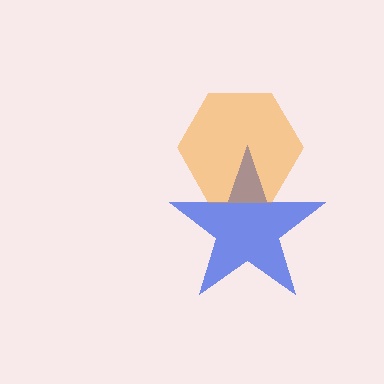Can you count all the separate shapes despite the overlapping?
Yes, there are 2 separate shapes.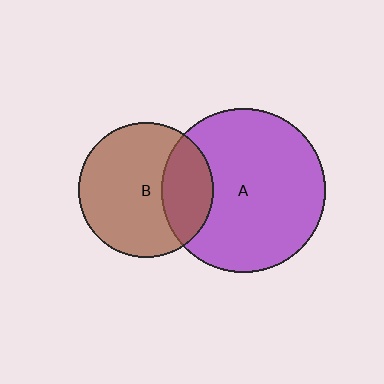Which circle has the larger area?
Circle A (purple).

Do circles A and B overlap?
Yes.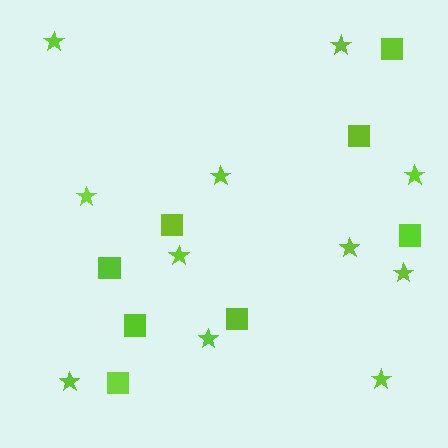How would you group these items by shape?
There are 2 groups: one group of stars (11) and one group of squares (8).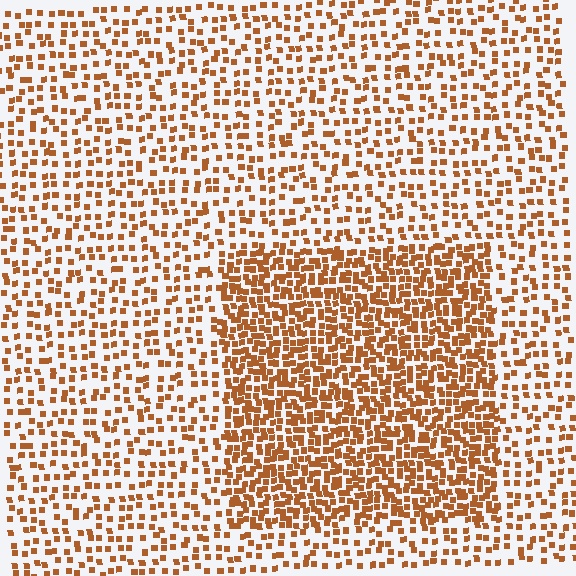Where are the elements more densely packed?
The elements are more densely packed inside the rectangle boundary.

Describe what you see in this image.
The image contains small brown elements arranged at two different densities. A rectangle-shaped region is visible where the elements are more densely packed than the surrounding area.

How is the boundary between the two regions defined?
The boundary is defined by a change in element density (approximately 2.2x ratio). All elements are the same color, size, and shape.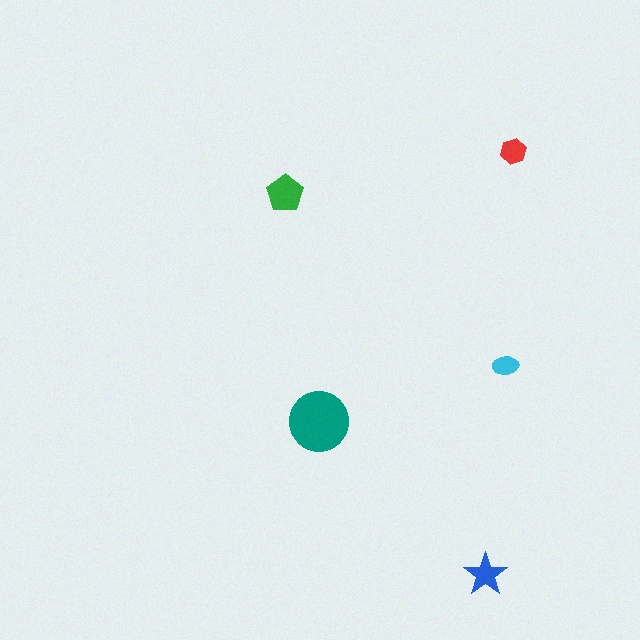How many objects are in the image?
There are 5 objects in the image.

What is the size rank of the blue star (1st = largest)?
3rd.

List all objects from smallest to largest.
The cyan ellipse, the red hexagon, the blue star, the green pentagon, the teal circle.